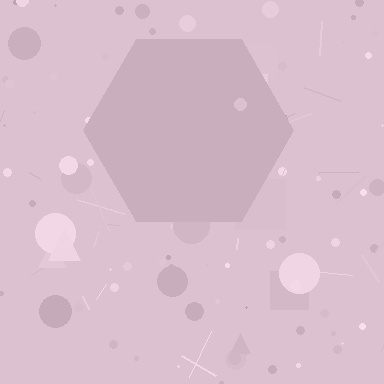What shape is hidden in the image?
A hexagon is hidden in the image.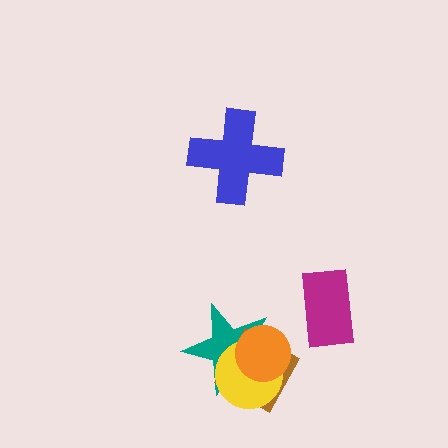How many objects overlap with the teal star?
3 objects overlap with the teal star.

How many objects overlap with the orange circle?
3 objects overlap with the orange circle.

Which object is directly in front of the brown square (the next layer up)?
The yellow circle is directly in front of the brown square.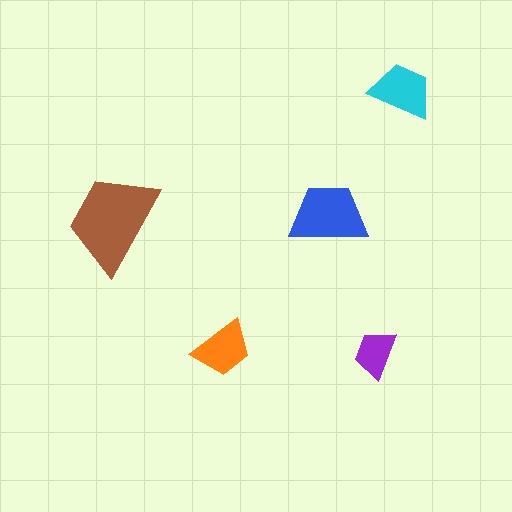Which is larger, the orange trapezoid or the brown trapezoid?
The brown one.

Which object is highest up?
The cyan trapezoid is topmost.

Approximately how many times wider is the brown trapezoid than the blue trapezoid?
About 1.5 times wider.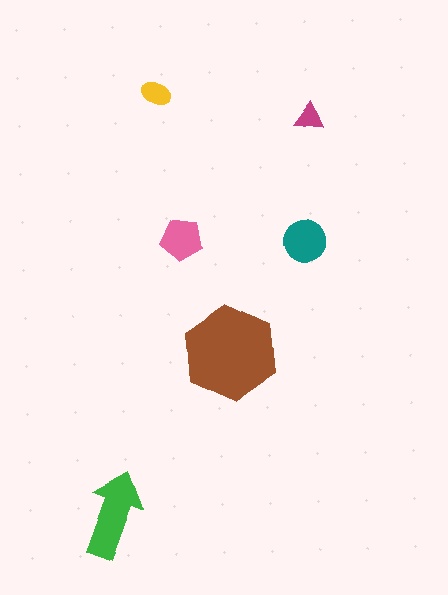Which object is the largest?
The brown hexagon.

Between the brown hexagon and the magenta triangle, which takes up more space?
The brown hexagon.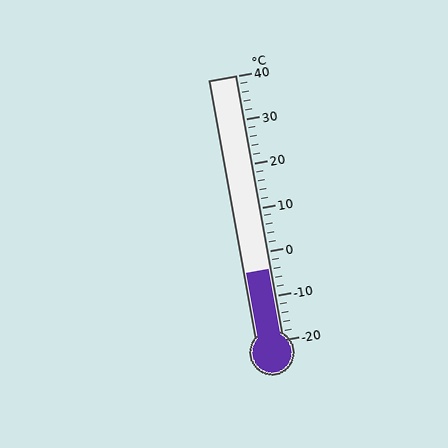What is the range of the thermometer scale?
The thermometer scale ranges from -20°C to 40°C.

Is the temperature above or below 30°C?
The temperature is below 30°C.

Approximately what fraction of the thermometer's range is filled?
The thermometer is filled to approximately 25% of its range.